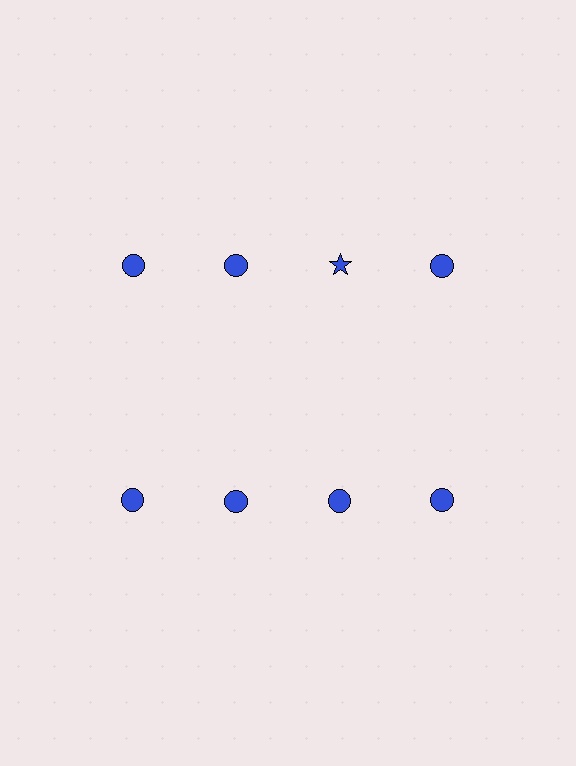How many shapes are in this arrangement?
There are 8 shapes arranged in a grid pattern.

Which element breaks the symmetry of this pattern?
The blue star in the top row, center column breaks the symmetry. All other shapes are blue circles.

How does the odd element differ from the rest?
It has a different shape: star instead of circle.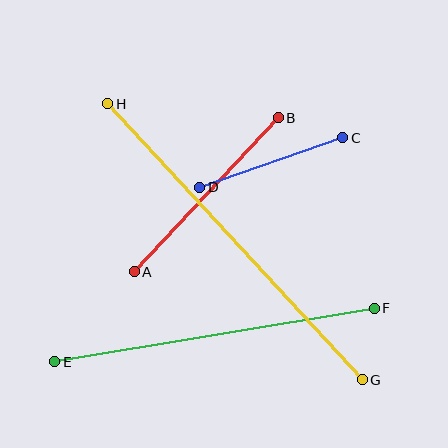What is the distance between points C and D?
The distance is approximately 151 pixels.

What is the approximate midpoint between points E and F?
The midpoint is at approximately (214, 335) pixels.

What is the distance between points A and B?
The distance is approximately 211 pixels.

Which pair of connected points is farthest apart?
Points G and H are farthest apart.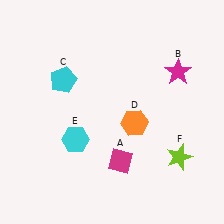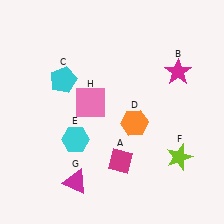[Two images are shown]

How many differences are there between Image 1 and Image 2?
There are 2 differences between the two images.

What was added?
A magenta triangle (G), a pink square (H) were added in Image 2.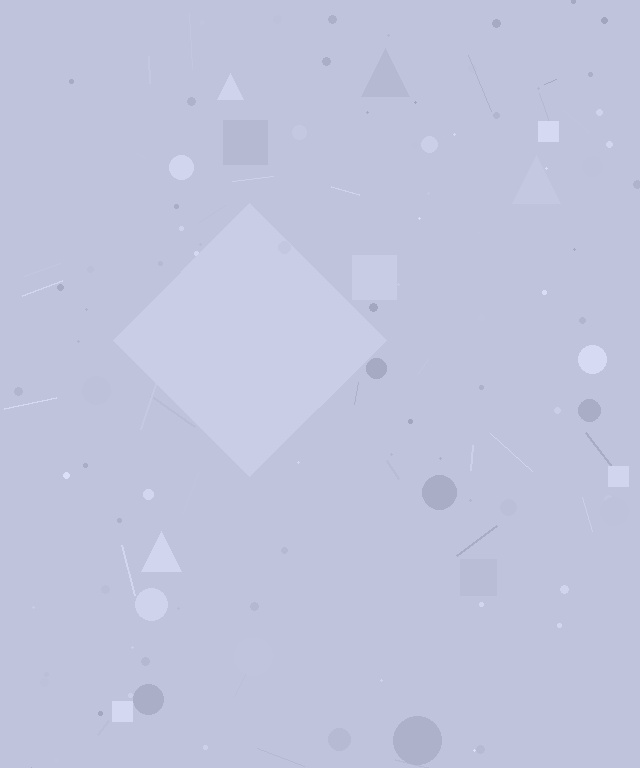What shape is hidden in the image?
A diamond is hidden in the image.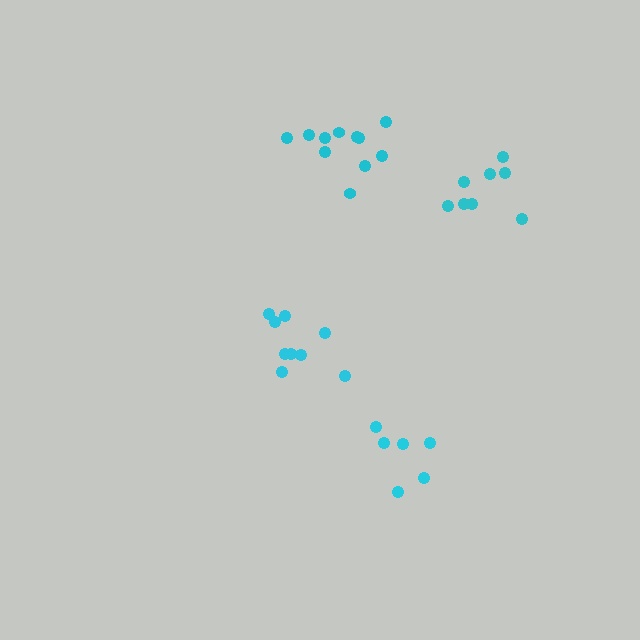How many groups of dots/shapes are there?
There are 4 groups.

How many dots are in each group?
Group 1: 6 dots, Group 2: 9 dots, Group 3: 8 dots, Group 4: 11 dots (34 total).